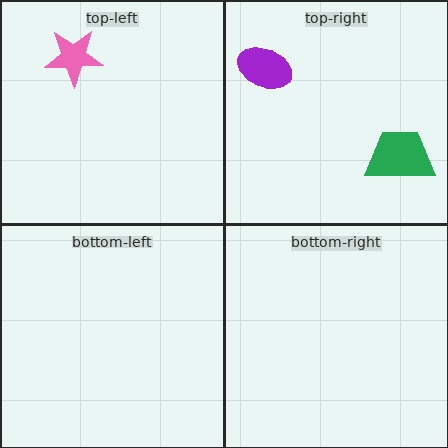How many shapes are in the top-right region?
2.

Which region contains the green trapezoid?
The top-right region.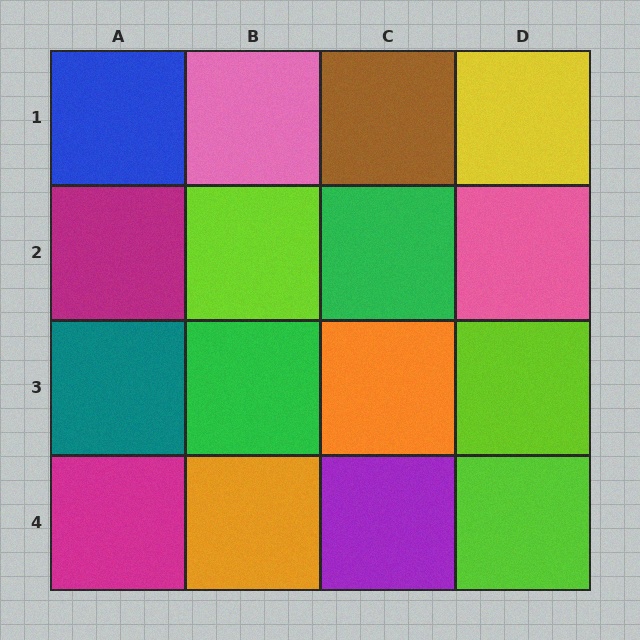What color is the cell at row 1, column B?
Pink.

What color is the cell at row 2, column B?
Lime.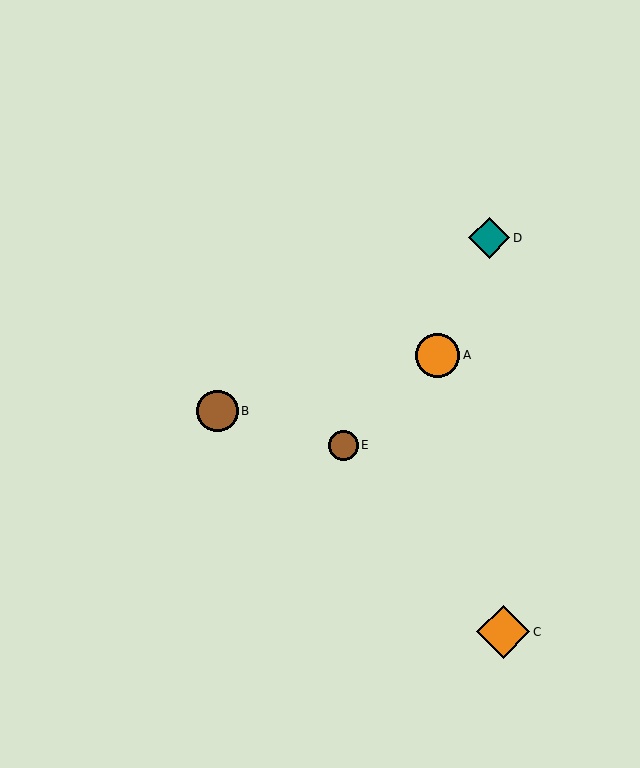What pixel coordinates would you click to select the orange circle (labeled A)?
Click at (437, 355) to select the orange circle A.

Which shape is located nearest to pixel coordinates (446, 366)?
The orange circle (labeled A) at (437, 355) is nearest to that location.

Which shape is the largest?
The orange diamond (labeled C) is the largest.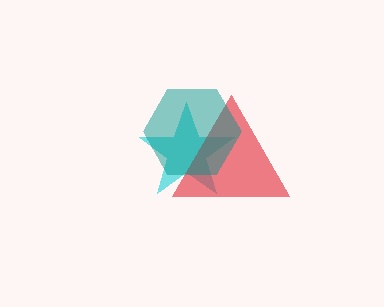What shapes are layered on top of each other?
The layered shapes are: a cyan star, a red triangle, a teal hexagon.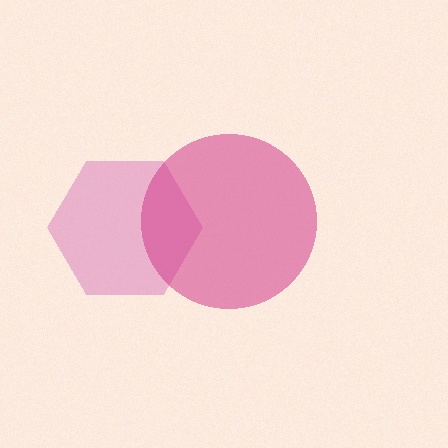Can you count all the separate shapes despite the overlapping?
Yes, there are 2 separate shapes.